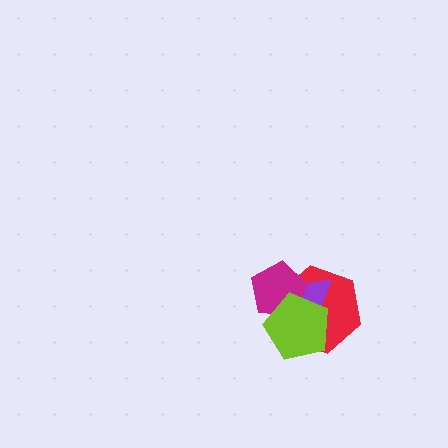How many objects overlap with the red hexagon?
3 objects overlap with the red hexagon.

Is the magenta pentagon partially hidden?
Yes, it is partially covered by another shape.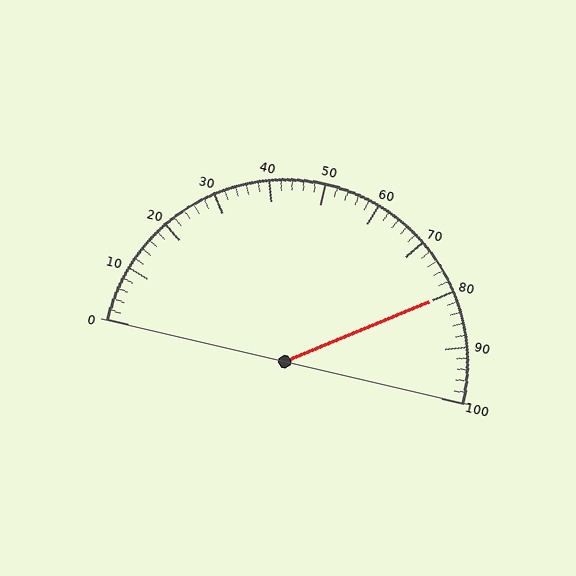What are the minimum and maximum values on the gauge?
The gauge ranges from 0 to 100.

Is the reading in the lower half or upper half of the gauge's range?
The reading is in the upper half of the range (0 to 100).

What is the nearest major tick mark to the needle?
The nearest major tick mark is 80.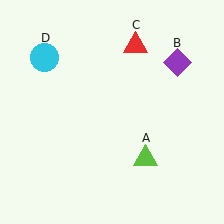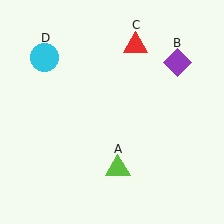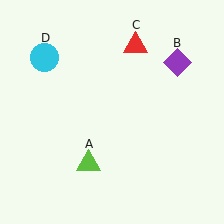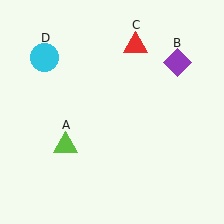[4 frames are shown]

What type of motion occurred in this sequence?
The lime triangle (object A) rotated clockwise around the center of the scene.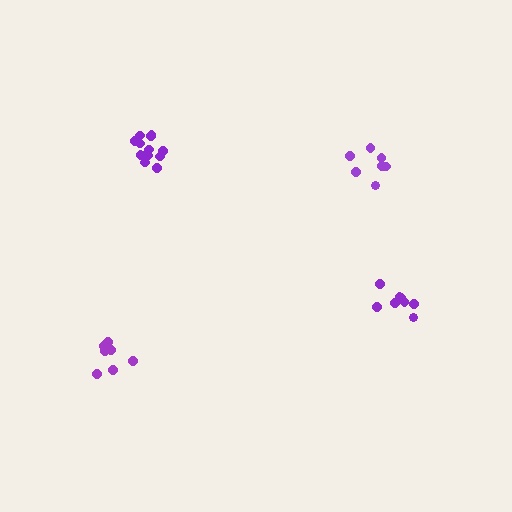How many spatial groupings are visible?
There are 4 spatial groupings.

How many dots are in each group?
Group 1: 13 dots, Group 2: 7 dots, Group 3: 8 dots, Group 4: 7 dots (35 total).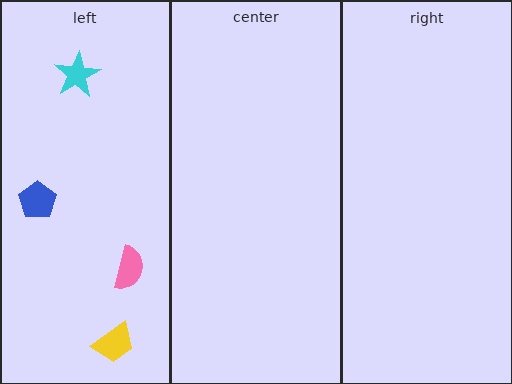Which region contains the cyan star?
The left region.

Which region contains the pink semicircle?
The left region.